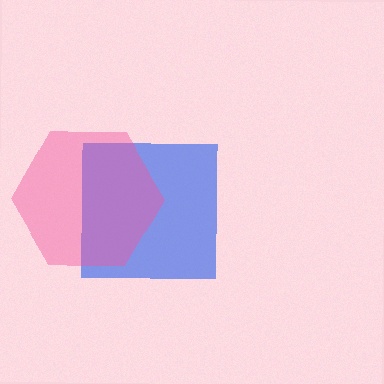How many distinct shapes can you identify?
There are 2 distinct shapes: a blue square, a pink hexagon.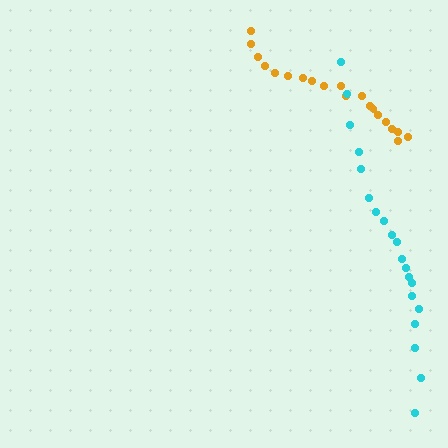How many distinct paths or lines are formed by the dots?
There are 2 distinct paths.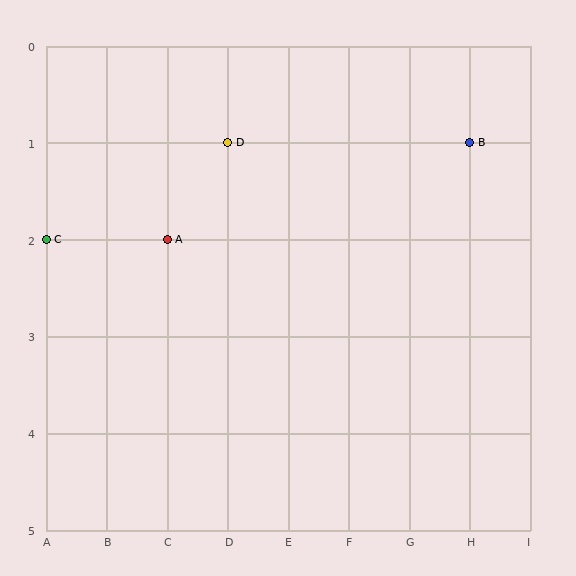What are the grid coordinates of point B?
Point B is at grid coordinates (H, 1).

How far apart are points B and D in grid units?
Points B and D are 4 columns apart.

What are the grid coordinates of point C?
Point C is at grid coordinates (A, 2).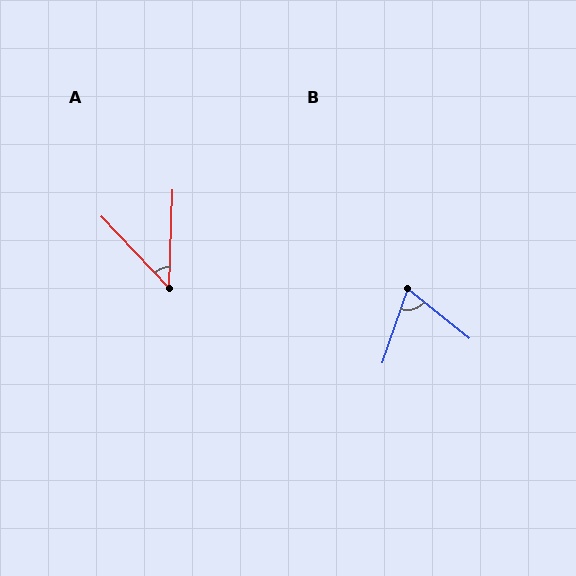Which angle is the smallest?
A, at approximately 45 degrees.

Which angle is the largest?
B, at approximately 70 degrees.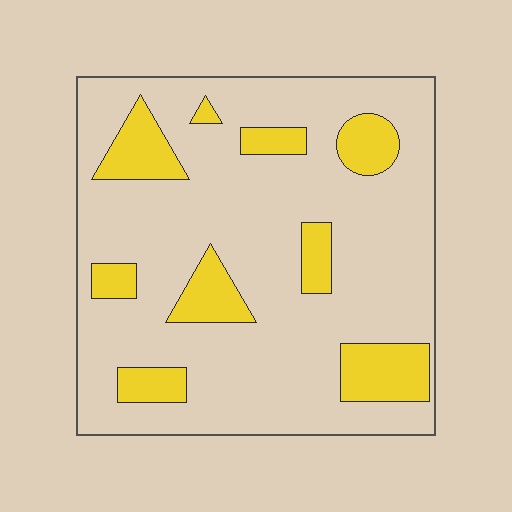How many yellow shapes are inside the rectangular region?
9.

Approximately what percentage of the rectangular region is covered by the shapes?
Approximately 20%.